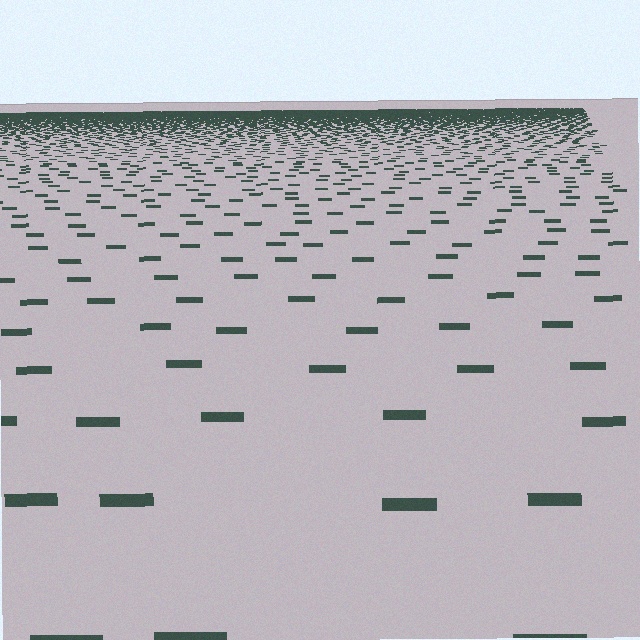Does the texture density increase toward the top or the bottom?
Density increases toward the top.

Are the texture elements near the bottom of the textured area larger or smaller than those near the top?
Larger. Near the bottom, elements are closer to the viewer and appear at a bigger on-screen size.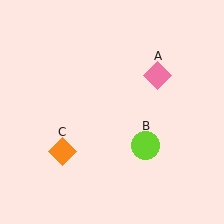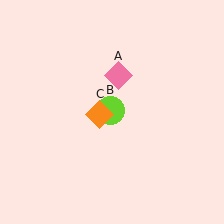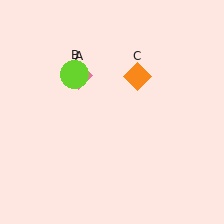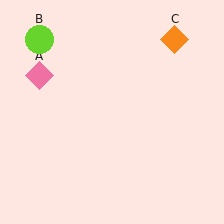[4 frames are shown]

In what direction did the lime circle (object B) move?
The lime circle (object B) moved up and to the left.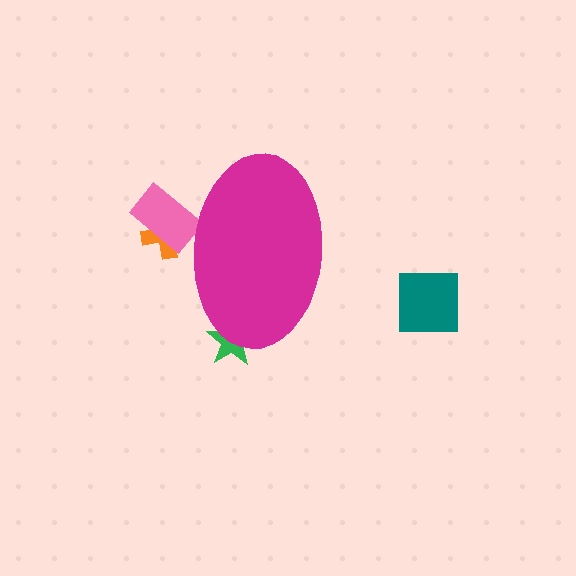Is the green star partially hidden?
Yes, the green star is partially hidden behind the magenta ellipse.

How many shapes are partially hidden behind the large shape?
3 shapes are partially hidden.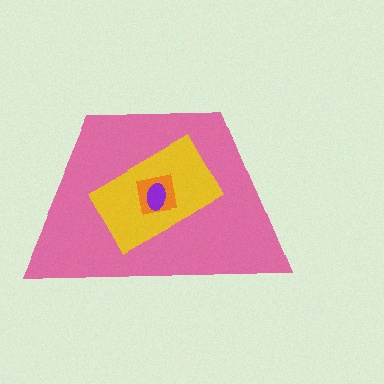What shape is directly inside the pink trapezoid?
The yellow rectangle.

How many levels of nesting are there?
4.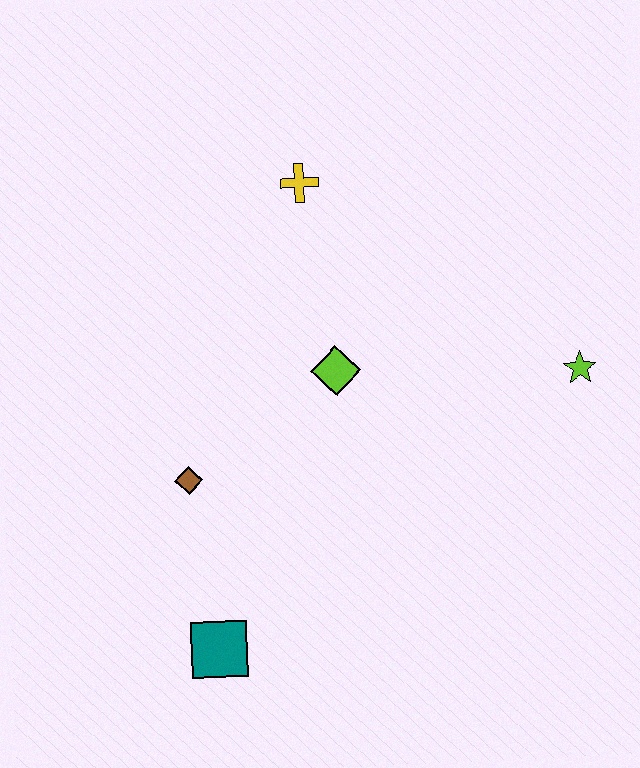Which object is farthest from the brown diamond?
The lime star is farthest from the brown diamond.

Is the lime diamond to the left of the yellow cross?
No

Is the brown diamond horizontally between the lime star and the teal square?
No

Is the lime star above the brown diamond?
Yes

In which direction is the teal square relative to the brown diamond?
The teal square is below the brown diamond.